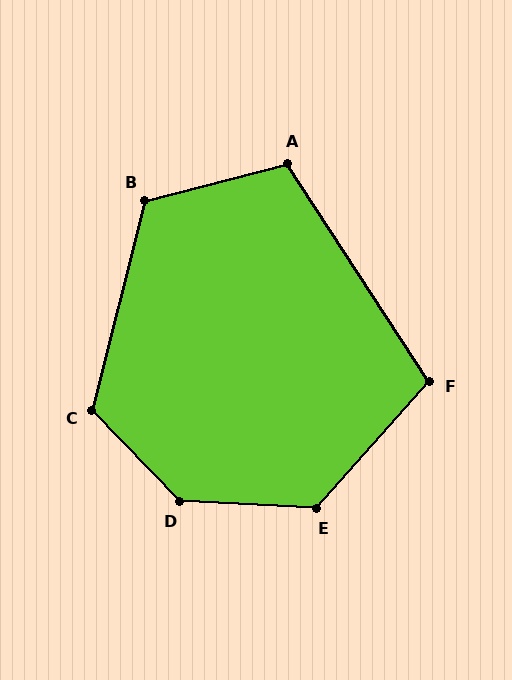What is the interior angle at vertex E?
Approximately 129 degrees (obtuse).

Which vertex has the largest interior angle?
D, at approximately 137 degrees.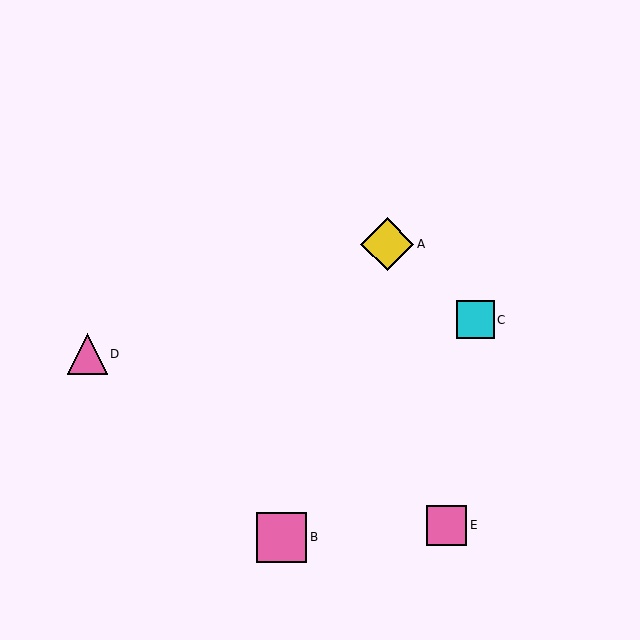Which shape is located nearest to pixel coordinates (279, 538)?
The pink square (labeled B) at (282, 537) is nearest to that location.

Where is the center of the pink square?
The center of the pink square is at (447, 525).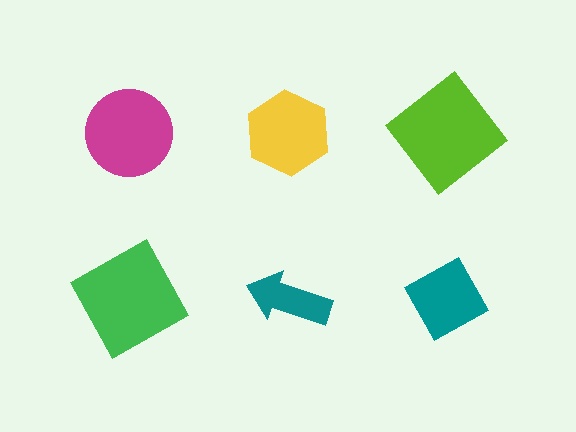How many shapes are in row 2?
3 shapes.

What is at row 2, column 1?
A green square.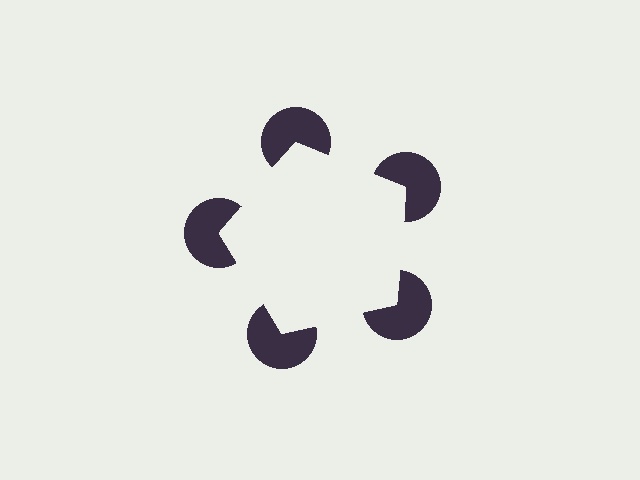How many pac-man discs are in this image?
There are 5 — one at each vertex of the illusory pentagon.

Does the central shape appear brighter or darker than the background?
It typically appears slightly brighter than the background, even though no actual brightness change is drawn.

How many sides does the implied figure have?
5 sides.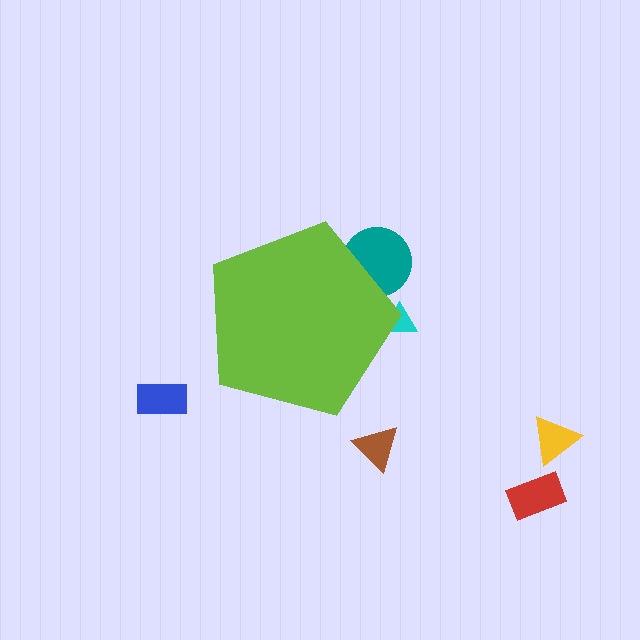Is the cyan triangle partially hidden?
Yes, the cyan triangle is partially hidden behind the lime pentagon.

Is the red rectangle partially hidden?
No, the red rectangle is fully visible.